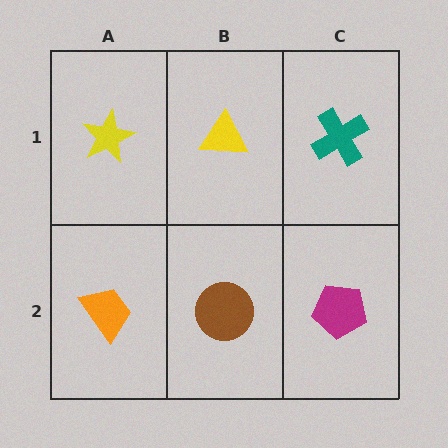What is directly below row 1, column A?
An orange trapezoid.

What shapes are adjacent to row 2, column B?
A yellow triangle (row 1, column B), an orange trapezoid (row 2, column A), a magenta pentagon (row 2, column C).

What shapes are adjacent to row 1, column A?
An orange trapezoid (row 2, column A), a yellow triangle (row 1, column B).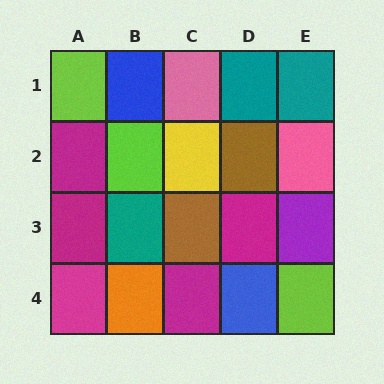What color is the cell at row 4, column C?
Magenta.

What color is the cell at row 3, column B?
Teal.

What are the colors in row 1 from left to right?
Lime, blue, pink, teal, teal.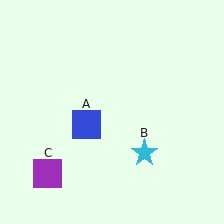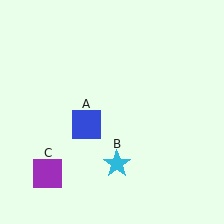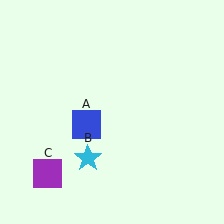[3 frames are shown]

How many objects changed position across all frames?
1 object changed position: cyan star (object B).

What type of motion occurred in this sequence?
The cyan star (object B) rotated clockwise around the center of the scene.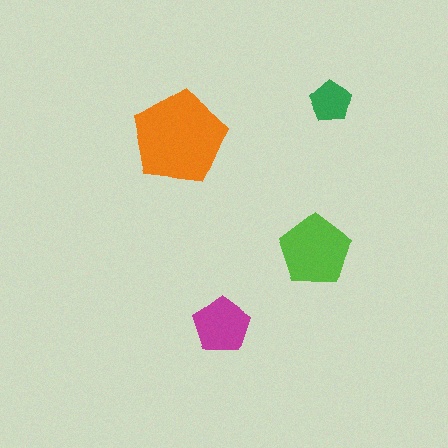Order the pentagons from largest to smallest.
the orange one, the lime one, the magenta one, the green one.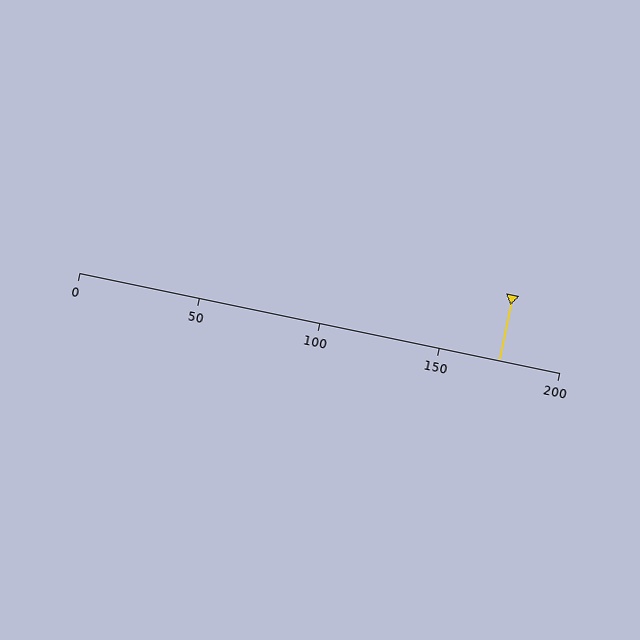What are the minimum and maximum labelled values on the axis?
The axis runs from 0 to 200.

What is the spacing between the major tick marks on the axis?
The major ticks are spaced 50 apart.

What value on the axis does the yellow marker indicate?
The marker indicates approximately 175.